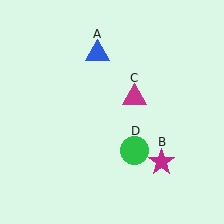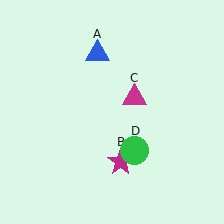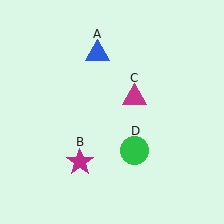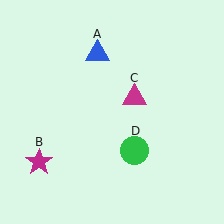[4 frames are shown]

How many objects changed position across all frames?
1 object changed position: magenta star (object B).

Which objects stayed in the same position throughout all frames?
Blue triangle (object A) and magenta triangle (object C) and green circle (object D) remained stationary.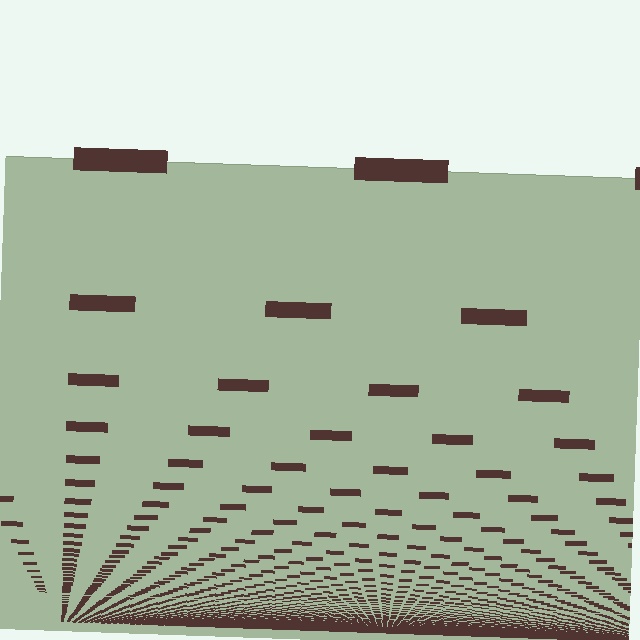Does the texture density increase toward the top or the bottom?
Density increases toward the bottom.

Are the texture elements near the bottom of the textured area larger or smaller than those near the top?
Smaller. The gradient is inverted — elements near the bottom are smaller and denser.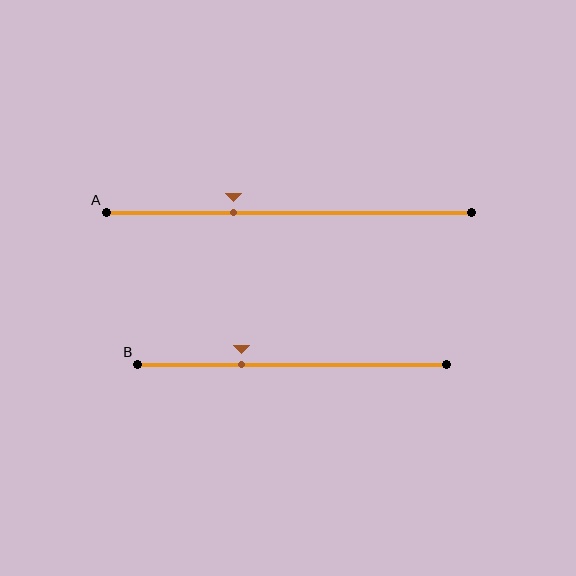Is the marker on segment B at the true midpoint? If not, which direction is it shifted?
No, the marker on segment B is shifted to the left by about 17% of the segment length.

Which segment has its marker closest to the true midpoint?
Segment A has its marker closest to the true midpoint.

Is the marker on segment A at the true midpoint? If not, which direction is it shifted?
No, the marker on segment A is shifted to the left by about 15% of the segment length.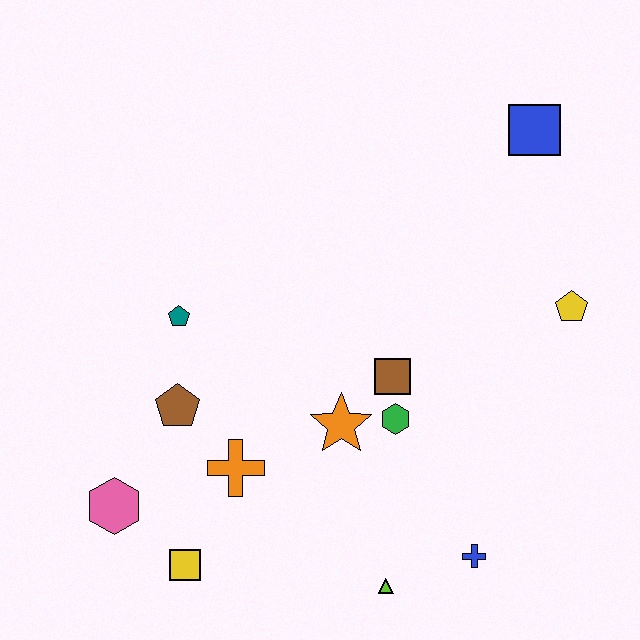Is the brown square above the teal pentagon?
No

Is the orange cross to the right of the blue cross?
No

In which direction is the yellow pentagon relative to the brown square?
The yellow pentagon is to the right of the brown square.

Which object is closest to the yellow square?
The pink hexagon is closest to the yellow square.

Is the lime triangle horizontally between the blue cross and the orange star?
Yes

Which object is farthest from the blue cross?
The blue square is farthest from the blue cross.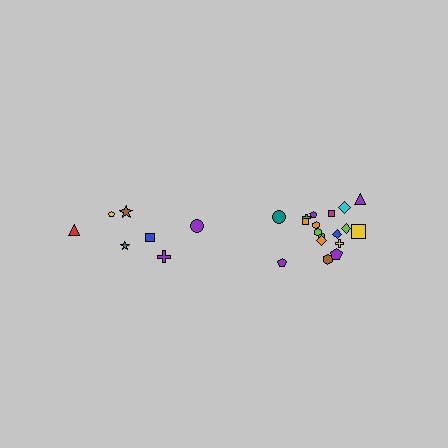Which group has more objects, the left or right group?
The right group.